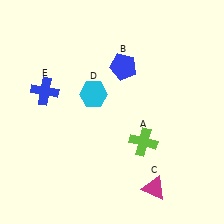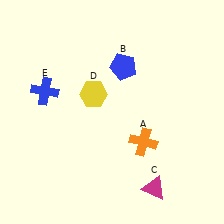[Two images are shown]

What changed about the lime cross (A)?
In Image 1, A is lime. In Image 2, it changed to orange.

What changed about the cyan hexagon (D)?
In Image 1, D is cyan. In Image 2, it changed to yellow.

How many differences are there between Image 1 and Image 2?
There are 2 differences between the two images.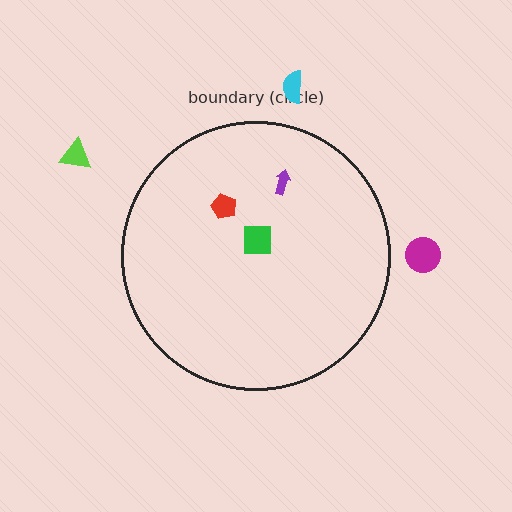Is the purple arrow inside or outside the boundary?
Inside.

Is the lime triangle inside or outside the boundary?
Outside.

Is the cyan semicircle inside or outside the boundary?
Outside.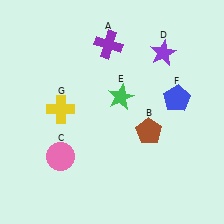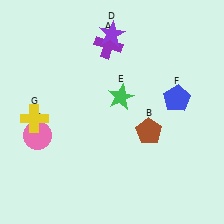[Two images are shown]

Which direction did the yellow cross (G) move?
The yellow cross (G) moved left.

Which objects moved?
The objects that moved are: the pink circle (C), the purple star (D), the yellow cross (G).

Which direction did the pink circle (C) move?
The pink circle (C) moved left.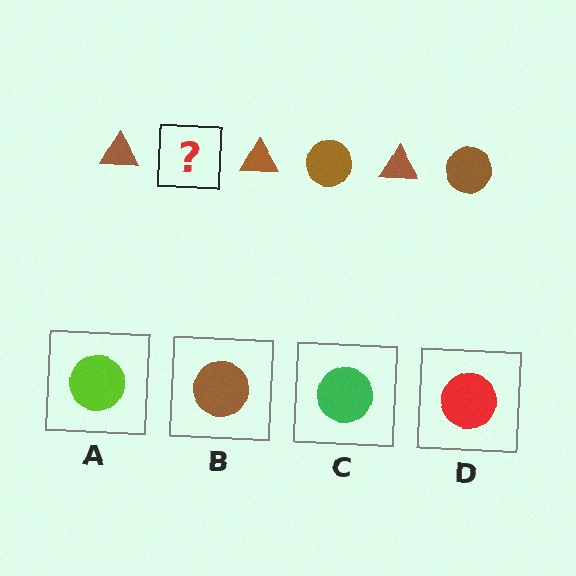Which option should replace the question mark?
Option B.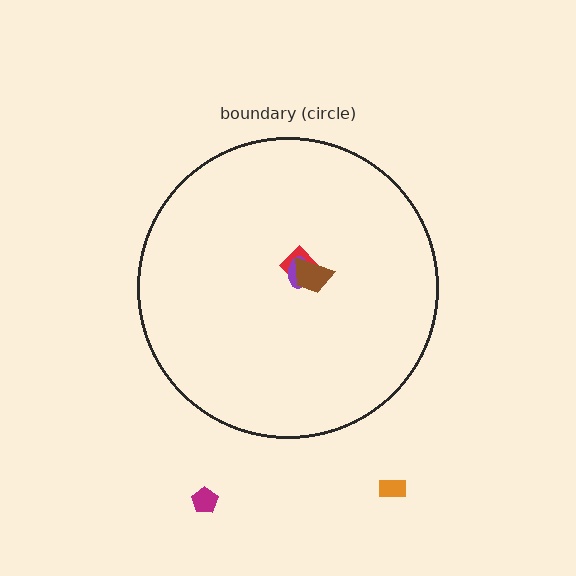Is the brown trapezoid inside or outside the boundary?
Inside.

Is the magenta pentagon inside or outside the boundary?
Outside.